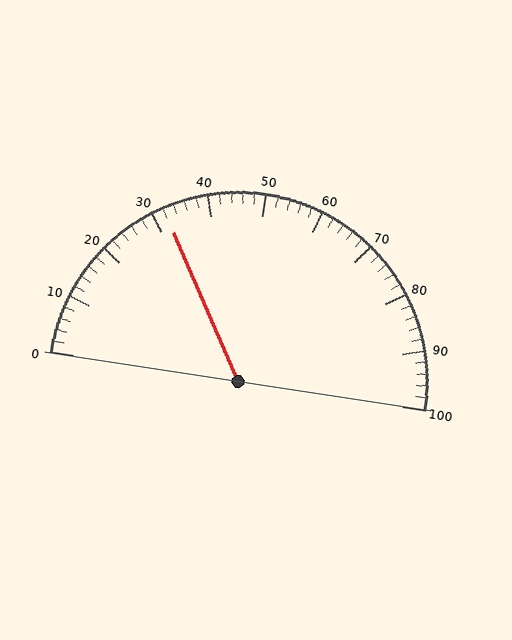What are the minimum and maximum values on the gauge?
The gauge ranges from 0 to 100.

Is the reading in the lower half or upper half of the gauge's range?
The reading is in the lower half of the range (0 to 100).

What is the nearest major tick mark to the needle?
The nearest major tick mark is 30.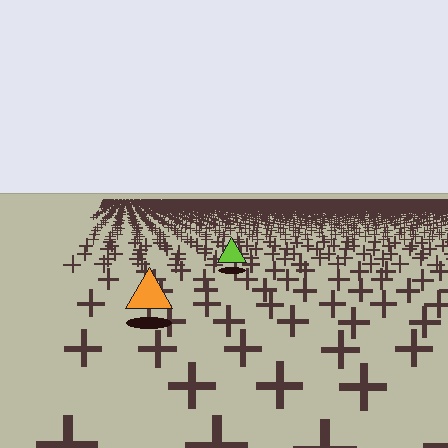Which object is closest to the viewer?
The orange triangle is closest. The texture marks near it are larger and more spread out.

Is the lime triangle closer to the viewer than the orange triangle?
No. The orange triangle is closer — you can tell from the texture gradient: the ground texture is coarser near it.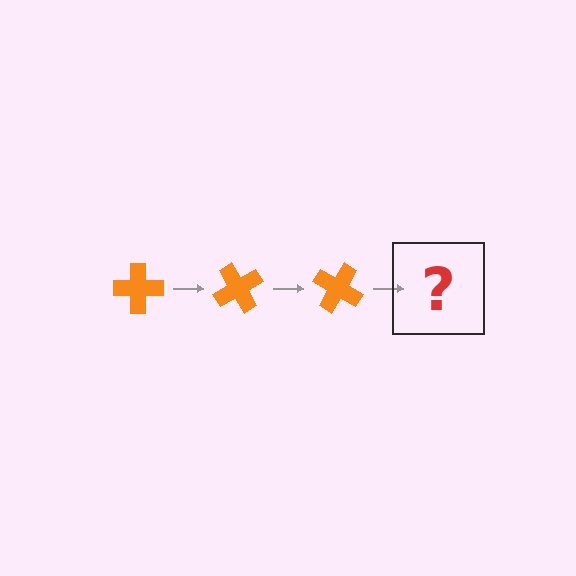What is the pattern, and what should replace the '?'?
The pattern is that the cross rotates 60 degrees each step. The '?' should be an orange cross rotated 180 degrees.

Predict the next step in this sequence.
The next step is an orange cross rotated 180 degrees.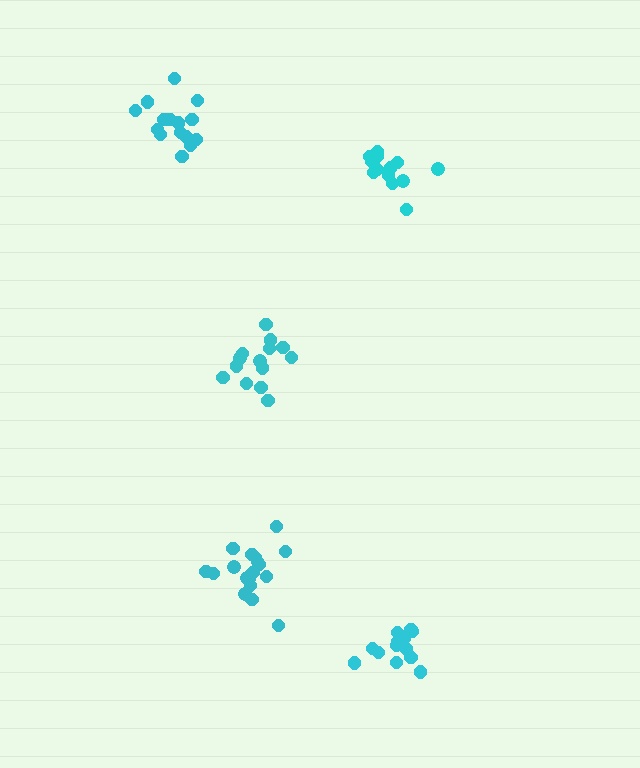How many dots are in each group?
Group 1: 13 dots, Group 2: 14 dots, Group 3: 18 dots, Group 4: 13 dots, Group 5: 16 dots (74 total).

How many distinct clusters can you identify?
There are 5 distinct clusters.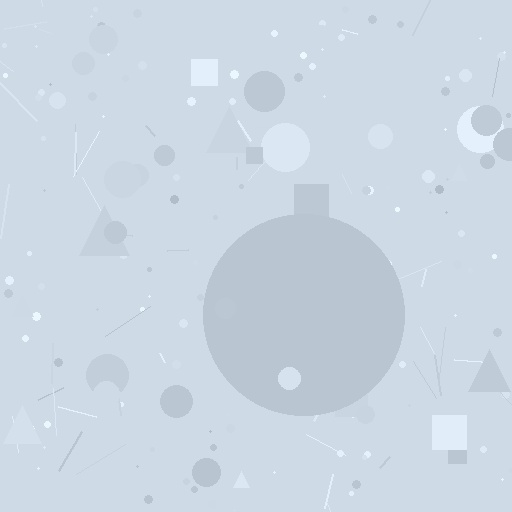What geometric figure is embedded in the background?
A circle is embedded in the background.